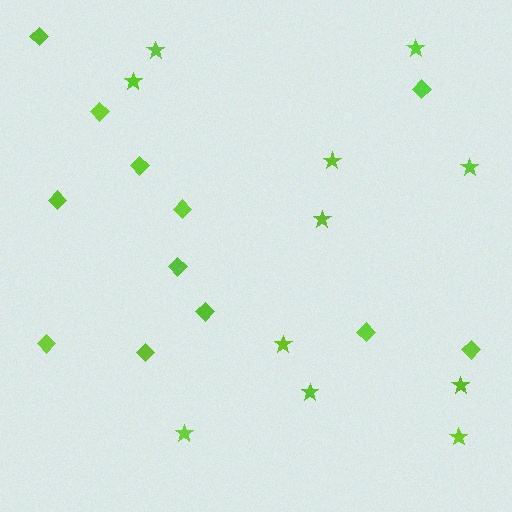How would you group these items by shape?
There are 2 groups: one group of diamonds (12) and one group of stars (11).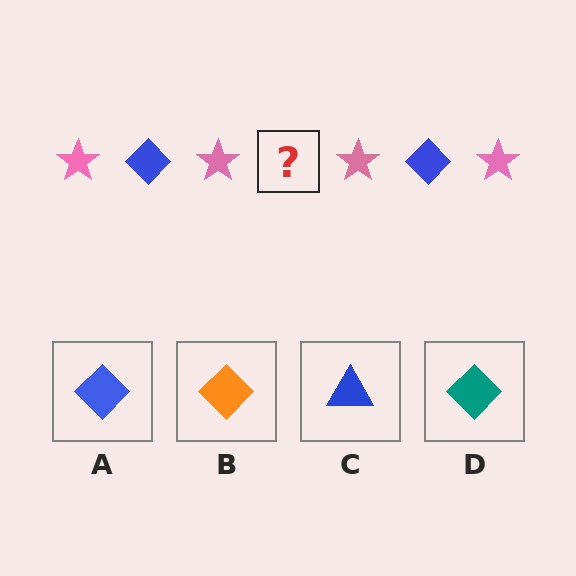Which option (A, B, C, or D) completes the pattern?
A.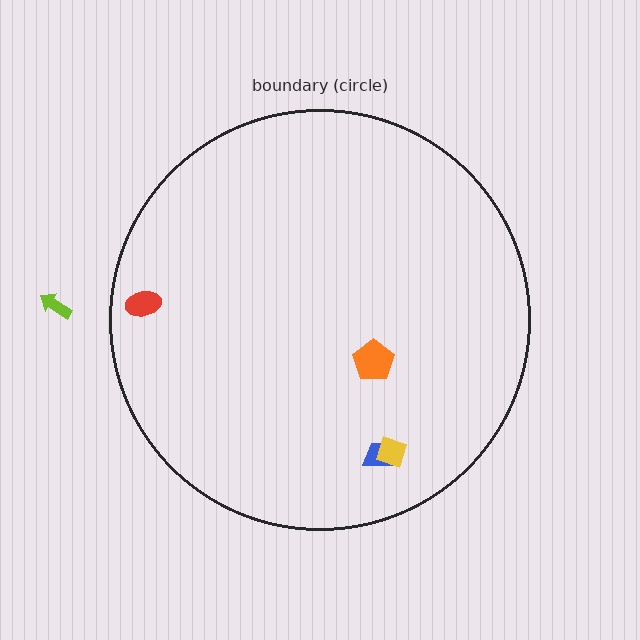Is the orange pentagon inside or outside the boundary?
Inside.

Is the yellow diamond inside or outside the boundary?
Inside.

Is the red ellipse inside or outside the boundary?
Inside.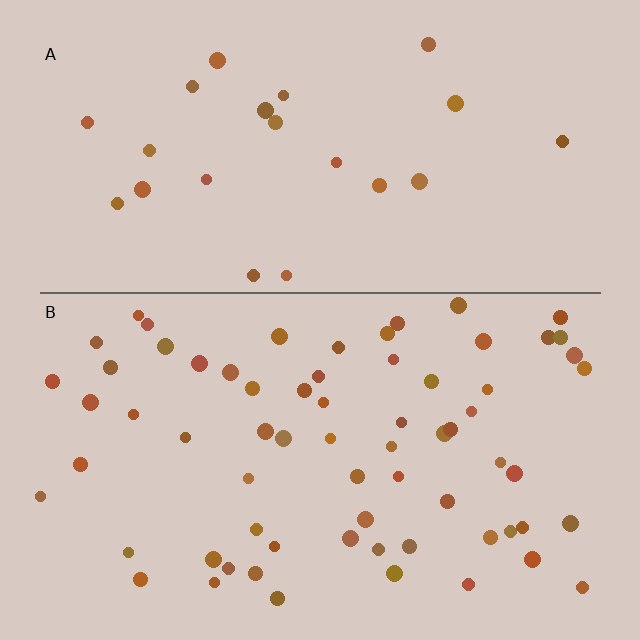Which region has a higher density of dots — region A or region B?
B (the bottom).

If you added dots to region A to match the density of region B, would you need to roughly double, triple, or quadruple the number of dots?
Approximately triple.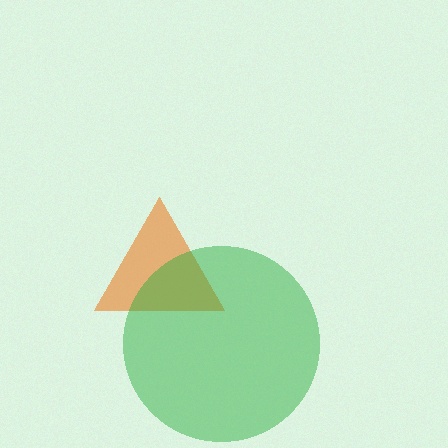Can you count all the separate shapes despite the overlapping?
Yes, there are 2 separate shapes.